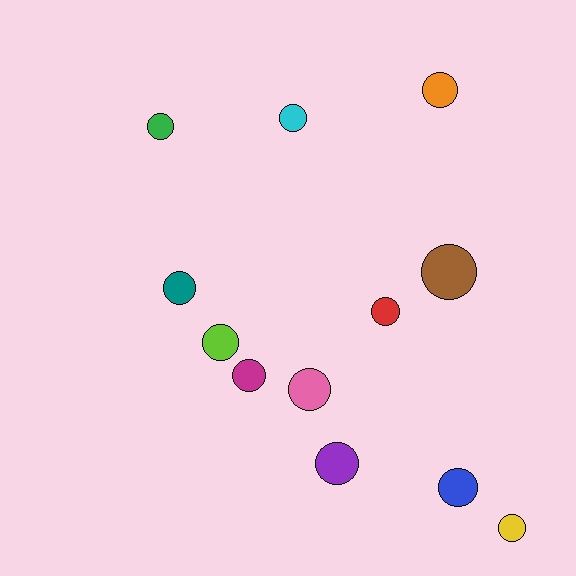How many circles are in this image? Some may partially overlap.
There are 12 circles.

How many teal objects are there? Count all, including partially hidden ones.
There is 1 teal object.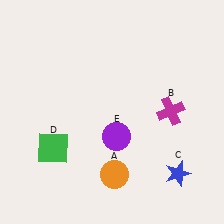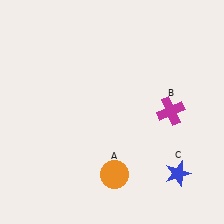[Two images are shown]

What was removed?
The purple circle (E), the green square (D) were removed in Image 2.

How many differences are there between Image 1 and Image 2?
There are 2 differences between the two images.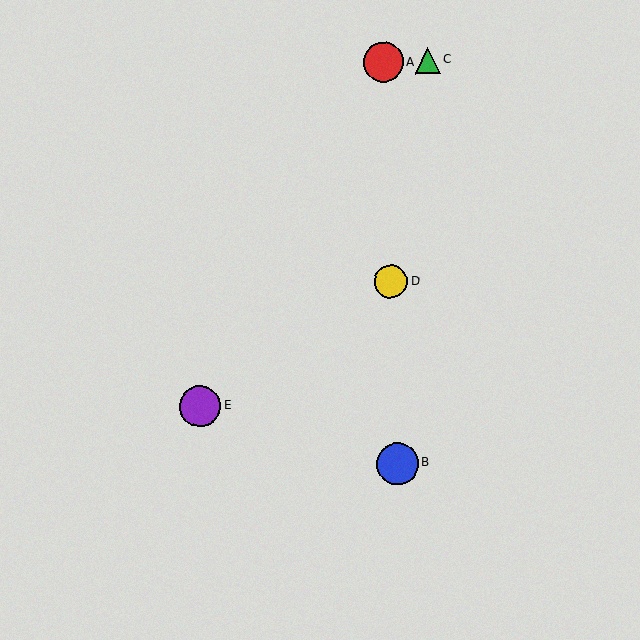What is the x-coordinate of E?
Object E is at x≈200.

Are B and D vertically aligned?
Yes, both are at x≈397.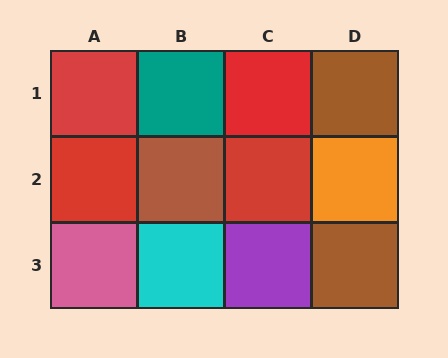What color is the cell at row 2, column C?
Red.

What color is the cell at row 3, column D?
Brown.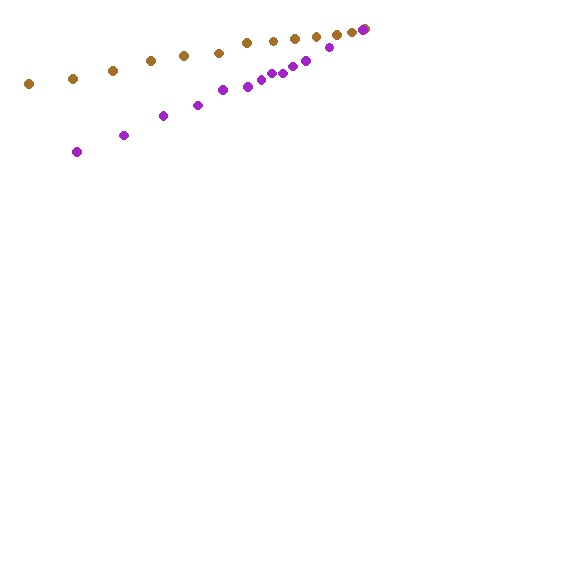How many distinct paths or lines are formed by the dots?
There are 2 distinct paths.